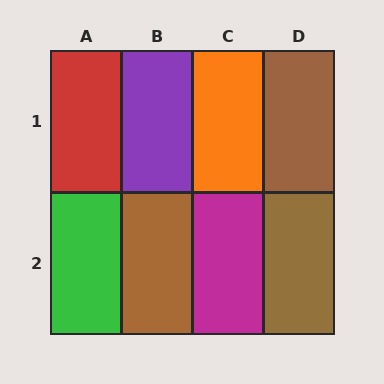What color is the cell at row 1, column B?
Purple.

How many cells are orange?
1 cell is orange.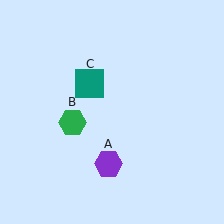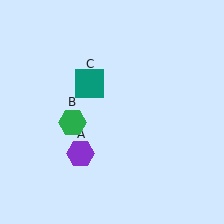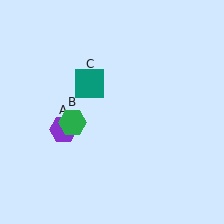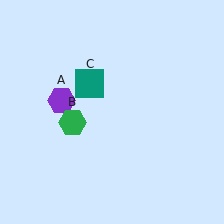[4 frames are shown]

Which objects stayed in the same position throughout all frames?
Green hexagon (object B) and teal square (object C) remained stationary.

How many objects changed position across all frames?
1 object changed position: purple hexagon (object A).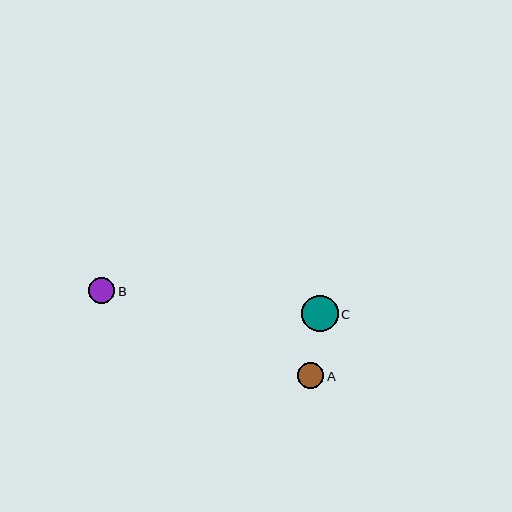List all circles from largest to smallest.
From largest to smallest: C, A, B.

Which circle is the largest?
Circle C is the largest with a size of approximately 36 pixels.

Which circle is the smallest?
Circle B is the smallest with a size of approximately 26 pixels.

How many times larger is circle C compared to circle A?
Circle C is approximately 1.4 times the size of circle A.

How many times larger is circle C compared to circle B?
Circle C is approximately 1.4 times the size of circle B.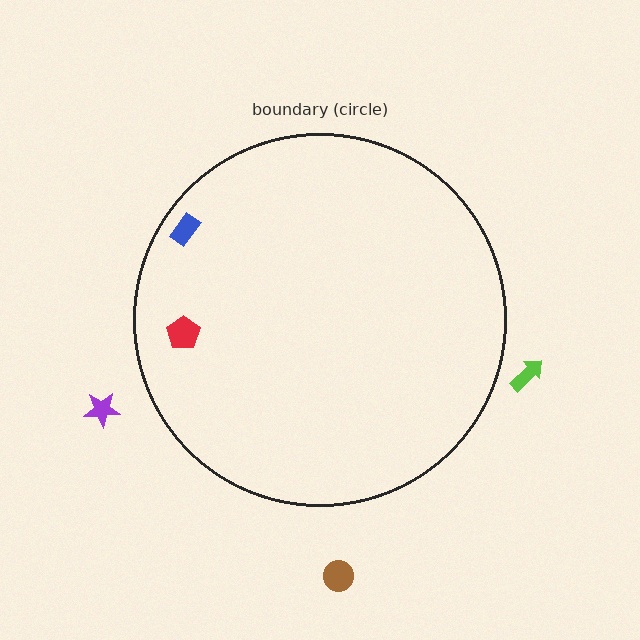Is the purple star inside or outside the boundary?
Outside.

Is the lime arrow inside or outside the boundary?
Outside.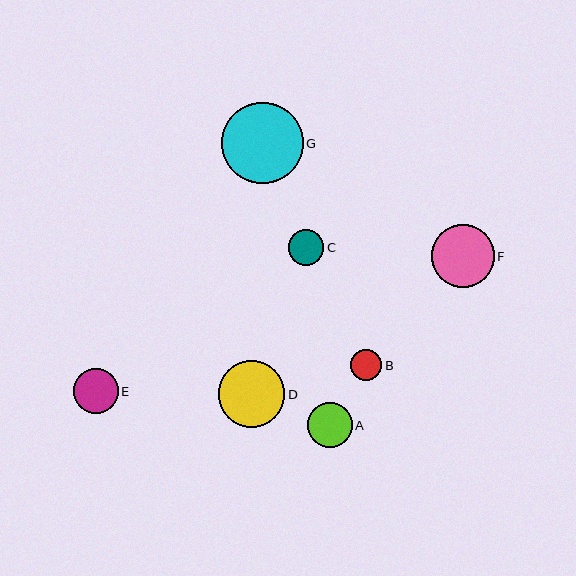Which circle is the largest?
Circle G is the largest with a size of approximately 81 pixels.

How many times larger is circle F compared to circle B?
Circle F is approximately 2.0 times the size of circle B.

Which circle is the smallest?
Circle B is the smallest with a size of approximately 31 pixels.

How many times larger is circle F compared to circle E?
Circle F is approximately 1.4 times the size of circle E.